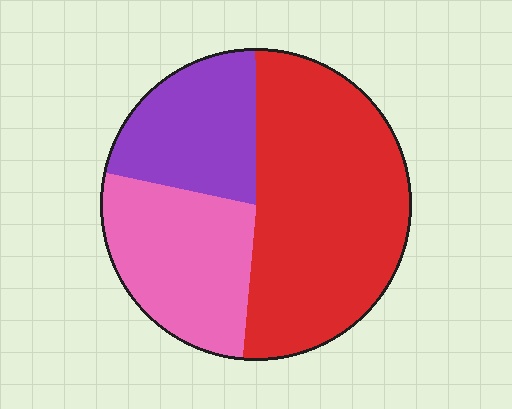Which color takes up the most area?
Red, at roughly 50%.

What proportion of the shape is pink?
Pink takes up about one quarter (1/4) of the shape.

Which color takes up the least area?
Purple, at roughly 20%.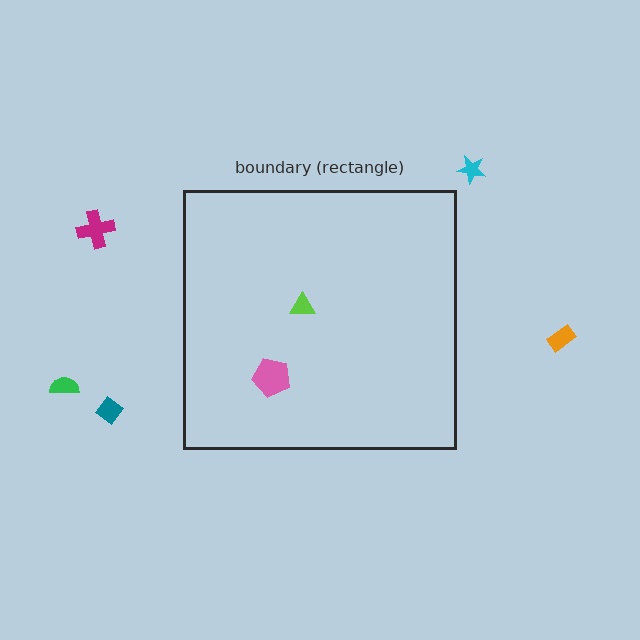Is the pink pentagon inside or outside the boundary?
Inside.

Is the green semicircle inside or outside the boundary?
Outside.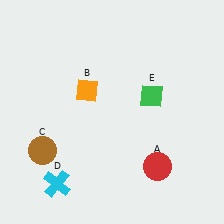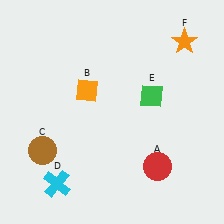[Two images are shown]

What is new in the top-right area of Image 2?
An orange star (F) was added in the top-right area of Image 2.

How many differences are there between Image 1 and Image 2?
There is 1 difference between the two images.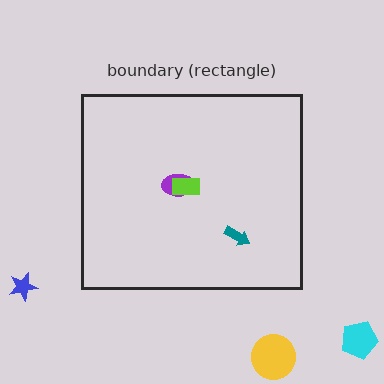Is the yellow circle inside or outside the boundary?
Outside.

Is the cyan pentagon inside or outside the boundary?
Outside.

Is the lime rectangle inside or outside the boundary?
Inside.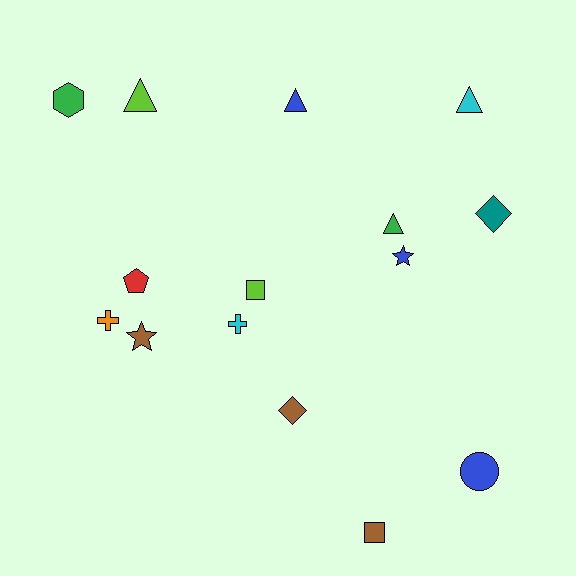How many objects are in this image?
There are 15 objects.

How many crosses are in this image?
There are 2 crosses.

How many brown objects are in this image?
There are 3 brown objects.